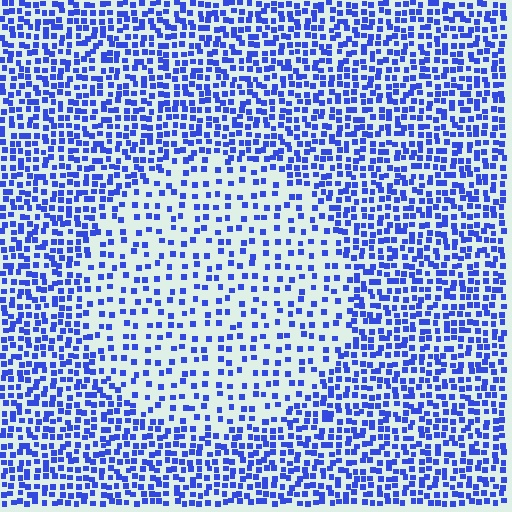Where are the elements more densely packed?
The elements are more densely packed outside the circle boundary.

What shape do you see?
I see a circle.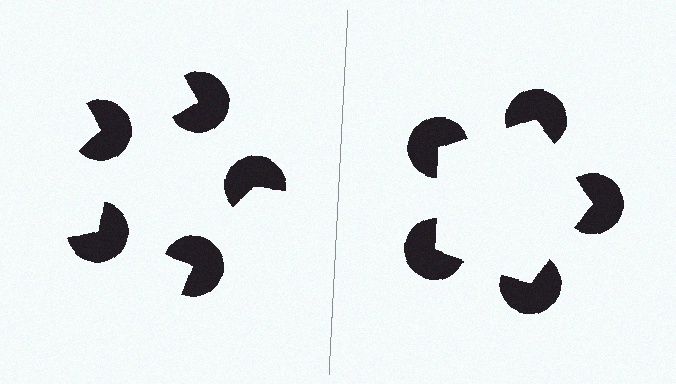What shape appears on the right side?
An illusory pentagon.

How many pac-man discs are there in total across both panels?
10 — 5 on each side.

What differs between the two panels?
The pac-man discs are positioned identically on both sides; only the wedge orientations differ. On the right they align to a pentagon; on the left they are misaligned.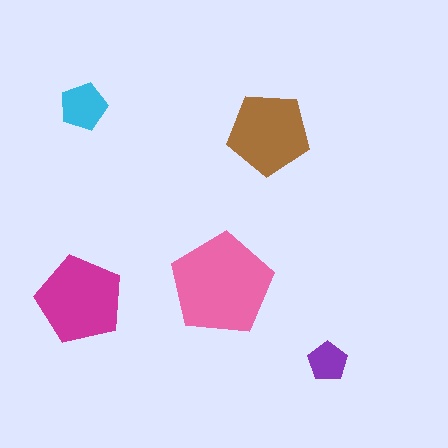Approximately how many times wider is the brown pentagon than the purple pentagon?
About 2 times wider.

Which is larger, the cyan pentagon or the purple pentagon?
The cyan one.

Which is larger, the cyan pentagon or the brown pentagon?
The brown one.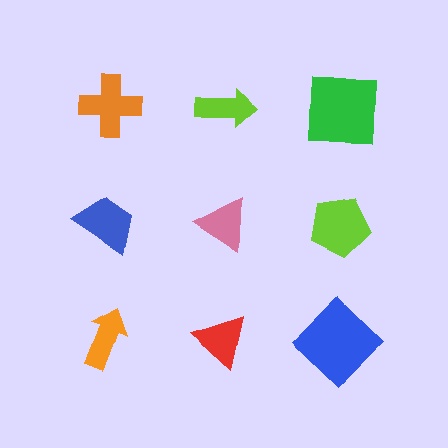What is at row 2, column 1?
A blue trapezoid.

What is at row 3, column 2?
A red triangle.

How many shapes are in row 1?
3 shapes.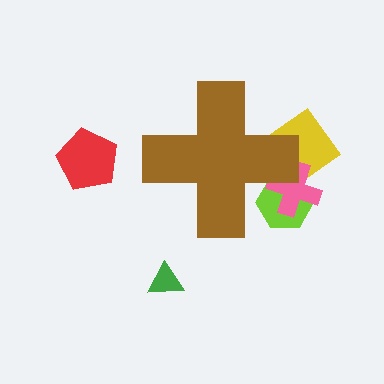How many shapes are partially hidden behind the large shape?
3 shapes are partially hidden.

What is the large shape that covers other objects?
A brown cross.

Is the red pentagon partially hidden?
No, the red pentagon is fully visible.